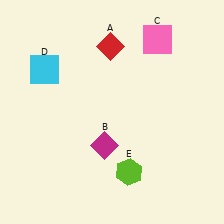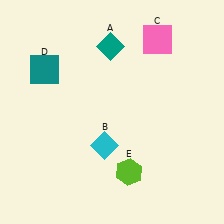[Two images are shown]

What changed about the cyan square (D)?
In Image 1, D is cyan. In Image 2, it changed to teal.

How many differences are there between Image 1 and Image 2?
There are 3 differences between the two images.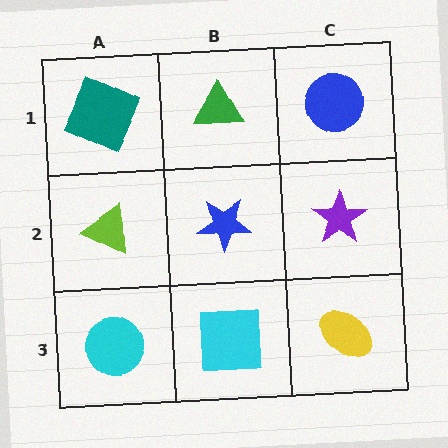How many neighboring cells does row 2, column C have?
3.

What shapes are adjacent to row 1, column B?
A blue star (row 2, column B), a teal square (row 1, column A), a blue circle (row 1, column C).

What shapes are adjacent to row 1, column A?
A lime triangle (row 2, column A), a green triangle (row 1, column B).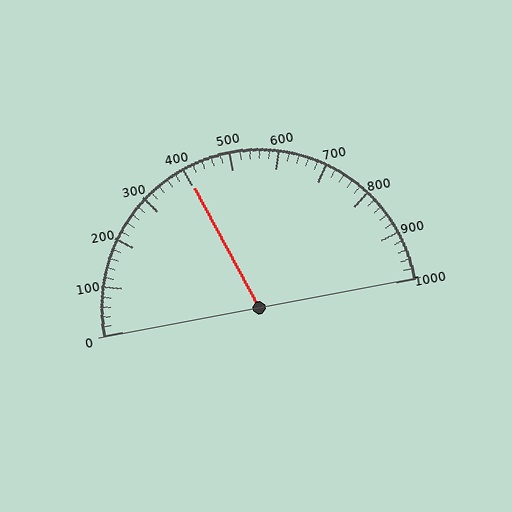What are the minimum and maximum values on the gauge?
The gauge ranges from 0 to 1000.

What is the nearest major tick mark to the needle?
The nearest major tick mark is 400.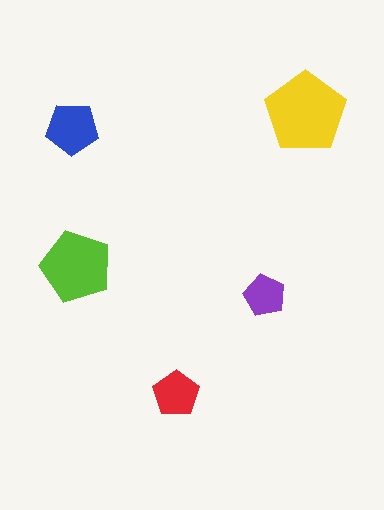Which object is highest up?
The yellow pentagon is topmost.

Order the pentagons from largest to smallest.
the yellow one, the lime one, the blue one, the red one, the purple one.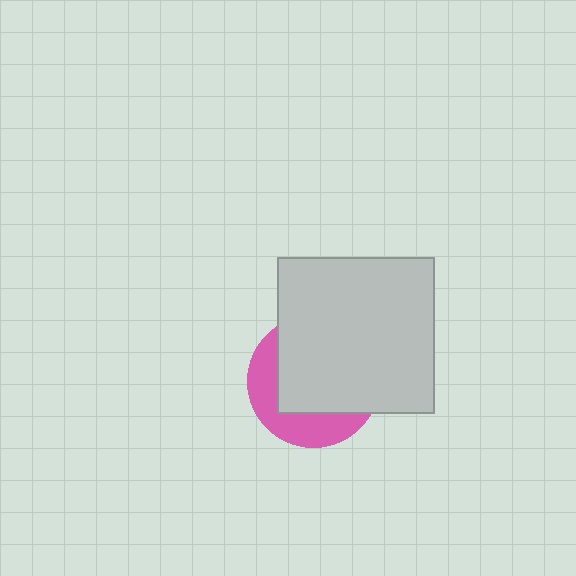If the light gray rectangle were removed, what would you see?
You would see the complete pink circle.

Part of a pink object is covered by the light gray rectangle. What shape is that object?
It is a circle.